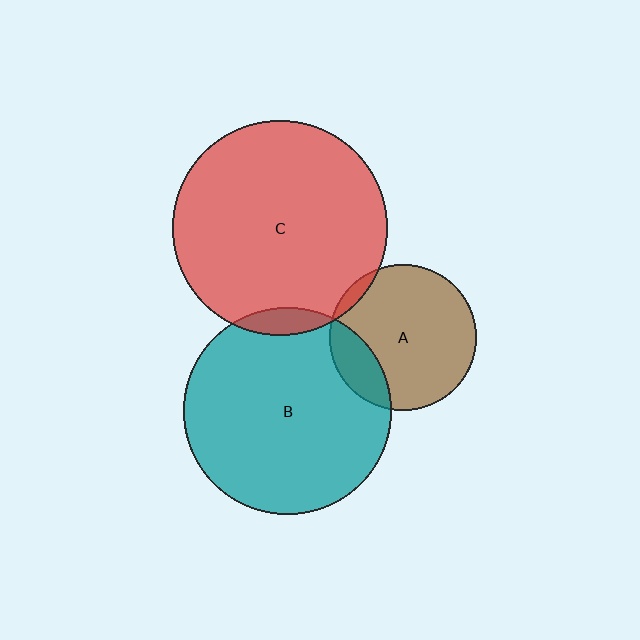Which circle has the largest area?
Circle C (red).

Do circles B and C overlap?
Yes.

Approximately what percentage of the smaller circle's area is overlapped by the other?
Approximately 5%.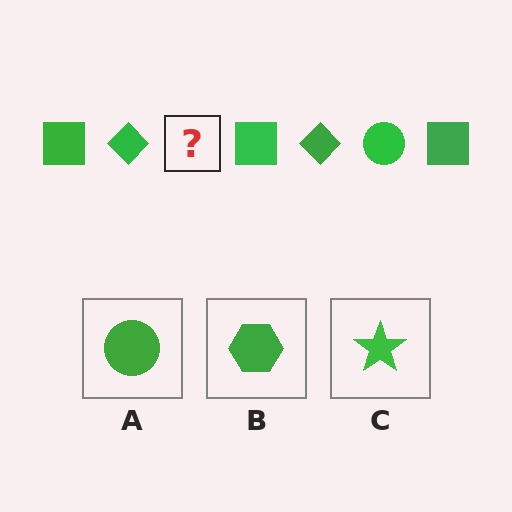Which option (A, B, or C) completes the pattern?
A.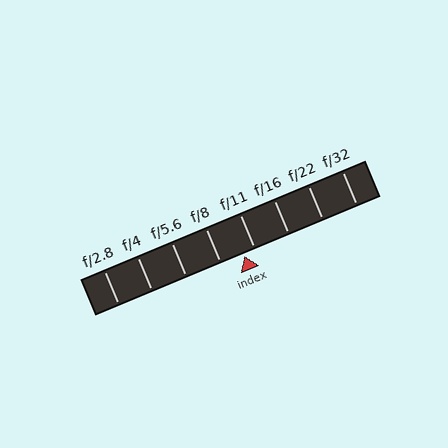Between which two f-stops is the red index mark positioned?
The index mark is between f/8 and f/11.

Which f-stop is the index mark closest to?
The index mark is closest to f/11.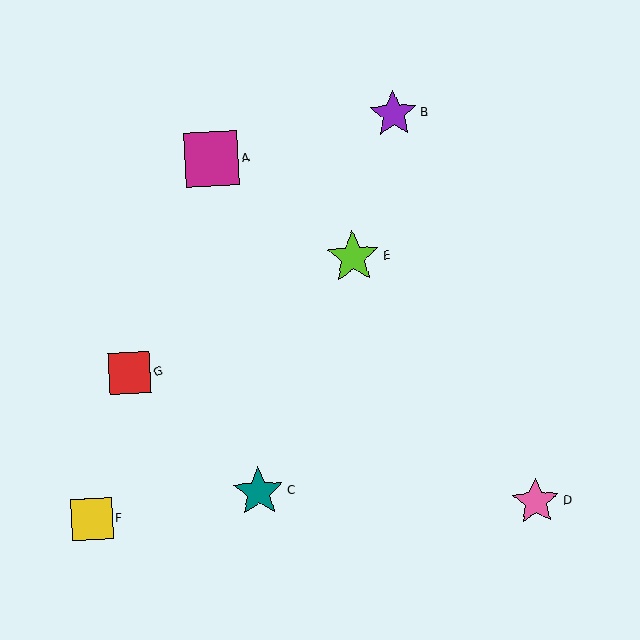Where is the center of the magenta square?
The center of the magenta square is at (212, 159).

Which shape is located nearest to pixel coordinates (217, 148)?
The magenta square (labeled A) at (212, 159) is nearest to that location.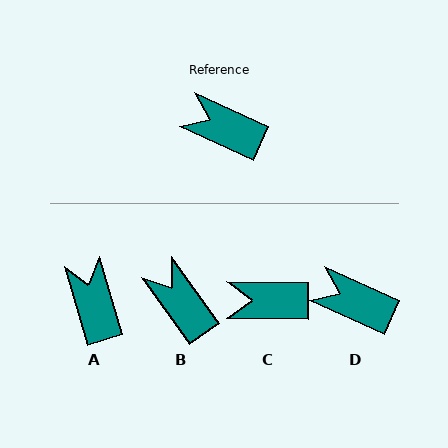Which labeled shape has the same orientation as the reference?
D.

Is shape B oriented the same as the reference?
No, it is off by about 30 degrees.